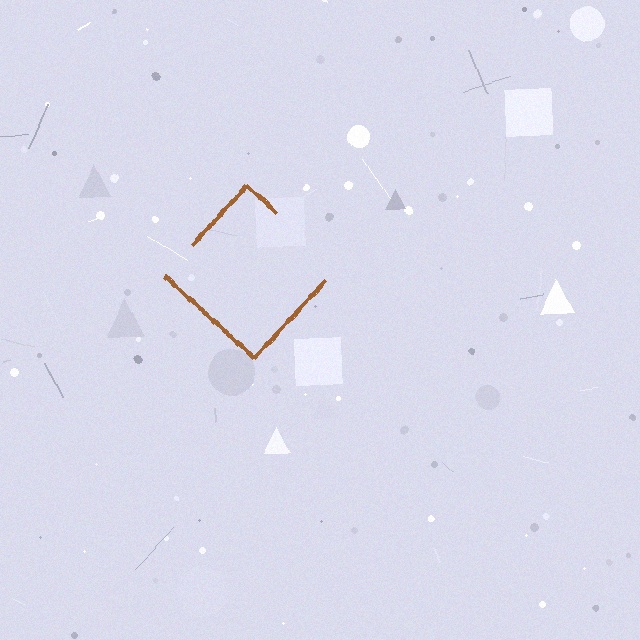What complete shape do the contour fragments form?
The contour fragments form a diamond.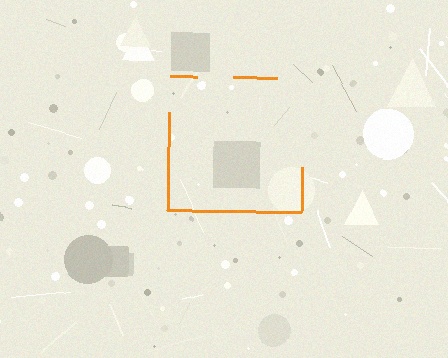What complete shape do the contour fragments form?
The contour fragments form a square.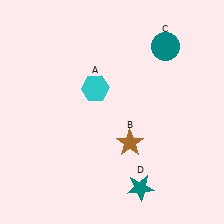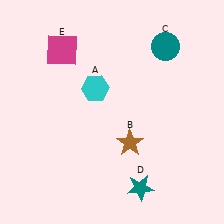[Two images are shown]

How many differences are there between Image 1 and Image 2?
There is 1 difference between the two images.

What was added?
A magenta square (E) was added in Image 2.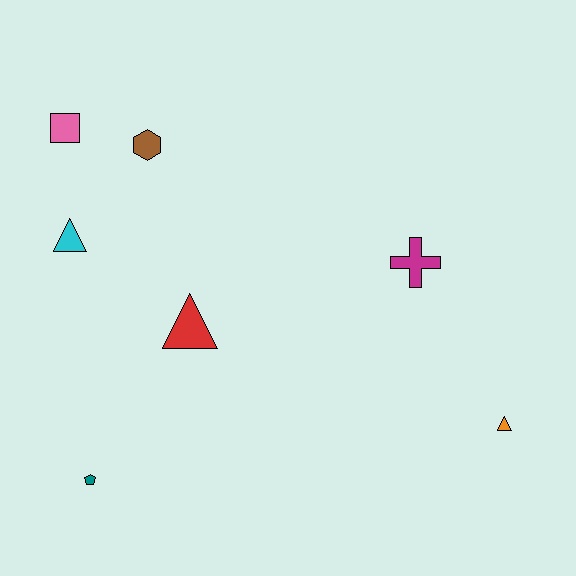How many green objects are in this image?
There are no green objects.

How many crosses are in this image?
There is 1 cross.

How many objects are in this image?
There are 7 objects.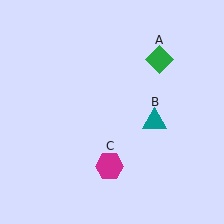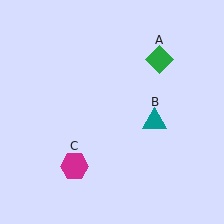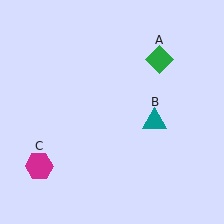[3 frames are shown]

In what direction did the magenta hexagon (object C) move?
The magenta hexagon (object C) moved left.